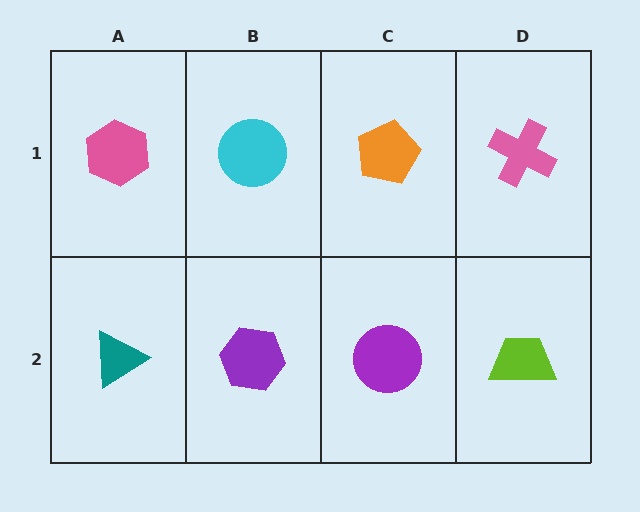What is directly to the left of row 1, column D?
An orange pentagon.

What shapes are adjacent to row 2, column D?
A pink cross (row 1, column D), a purple circle (row 2, column C).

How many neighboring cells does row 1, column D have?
2.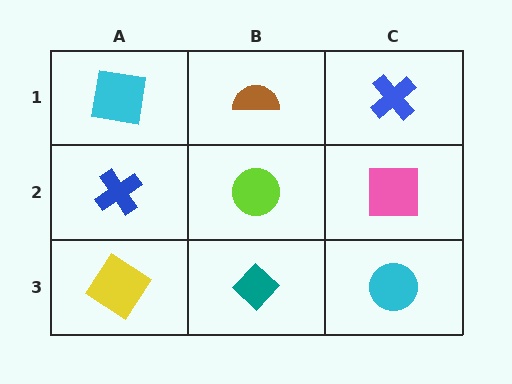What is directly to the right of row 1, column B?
A blue cross.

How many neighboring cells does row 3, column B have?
3.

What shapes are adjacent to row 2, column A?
A cyan square (row 1, column A), a yellow diamond (row 3, column A), a lime circle (row 2, column B).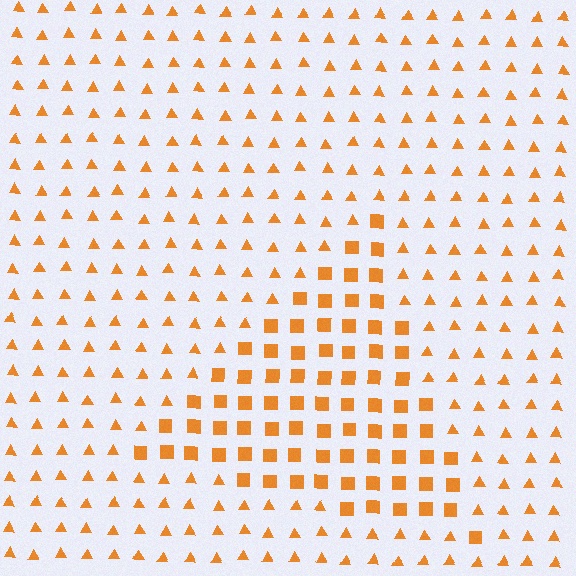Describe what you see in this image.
The image is filled with small orange elements arranged in a uniform grid. A triangle-shaped region contains squares, while the surrounding area contains triangles. The boundary is defined purely by the change in element shape.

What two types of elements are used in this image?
The image uses squares inside the triangle region and triangles outside it.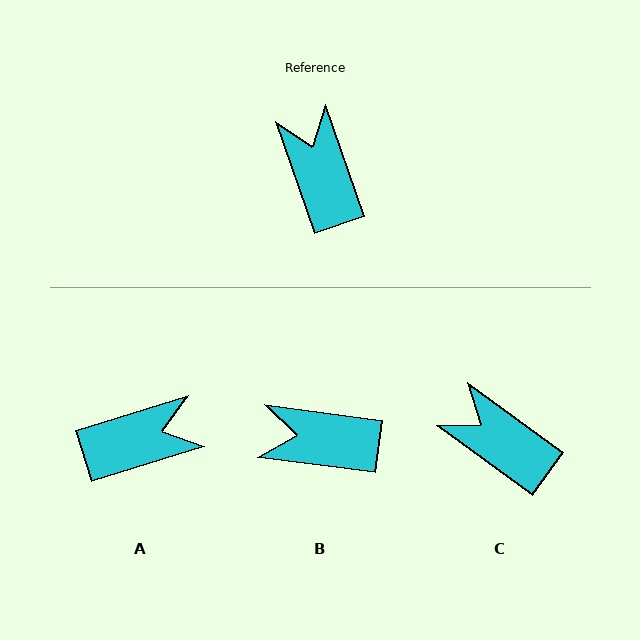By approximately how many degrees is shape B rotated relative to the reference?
Approximately 64 degrees counter-clockwise.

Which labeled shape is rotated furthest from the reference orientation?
A, about 92 degrees away.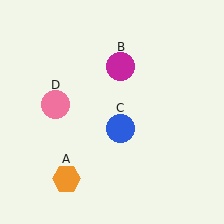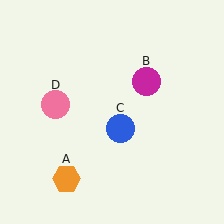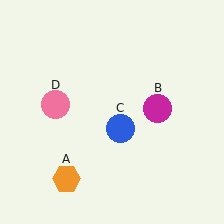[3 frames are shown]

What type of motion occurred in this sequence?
The magenta circle (object B) rotated clockwise around the center of the scene.